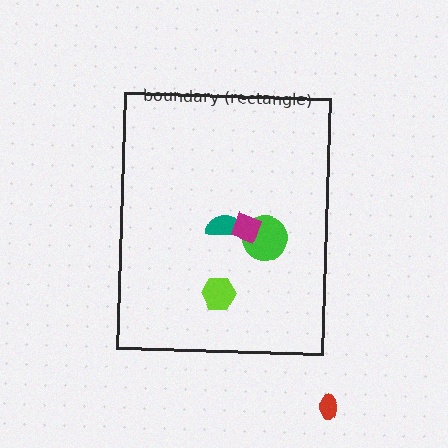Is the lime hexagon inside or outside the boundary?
Inside.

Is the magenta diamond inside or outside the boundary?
Inside.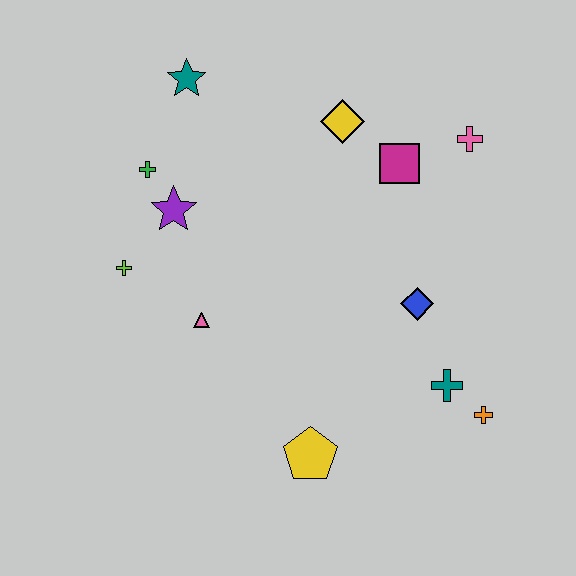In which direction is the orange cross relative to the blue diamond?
The orange cross is below the blue diamond.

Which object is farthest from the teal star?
The orange cross is farthest from the teal star.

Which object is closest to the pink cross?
The magenta square is closest to the pink cross.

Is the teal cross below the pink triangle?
Yes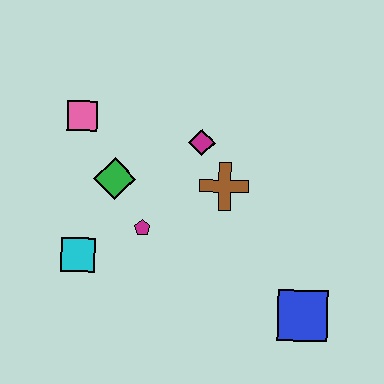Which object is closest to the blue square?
The brown cross is closest to the blue square.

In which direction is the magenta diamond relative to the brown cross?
The magenta diamond is above the brown cross.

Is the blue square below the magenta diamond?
Yes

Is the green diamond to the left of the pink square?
No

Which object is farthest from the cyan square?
The blue square is farthest from the cyan square.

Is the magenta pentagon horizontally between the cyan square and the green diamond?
No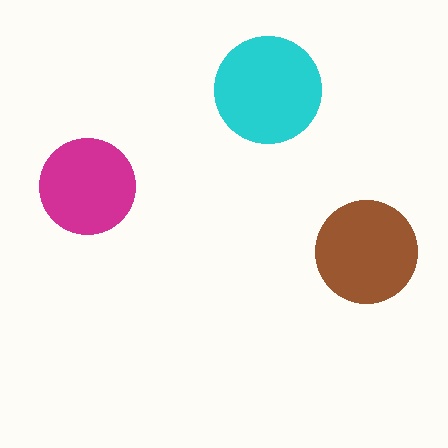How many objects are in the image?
There are 3 objects in the image.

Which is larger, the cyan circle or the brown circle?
The cyan one.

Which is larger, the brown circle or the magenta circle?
The brown one.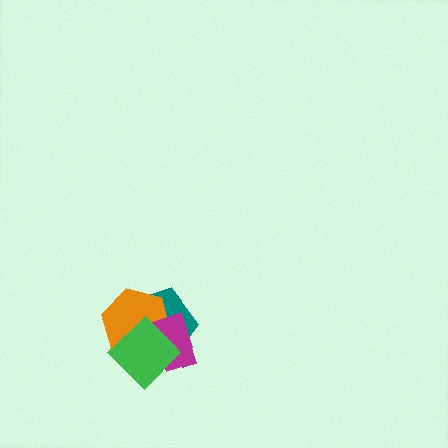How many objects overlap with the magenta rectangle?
3 objects overlap with the magenta rectangle.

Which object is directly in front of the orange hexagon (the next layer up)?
The magenta rectangle is directly in front of the orange hexagon.